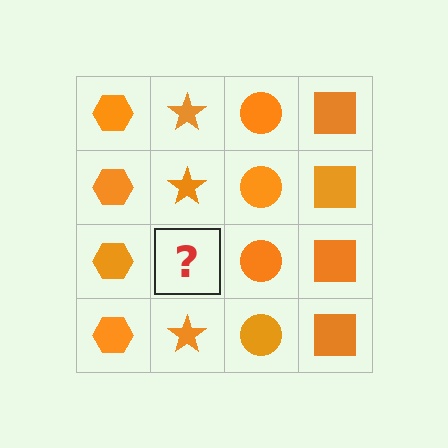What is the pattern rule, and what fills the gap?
The rule is that each column has a consistent shape. The gap should be filled with an orange star.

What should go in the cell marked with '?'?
The missing cell should contain an orange star.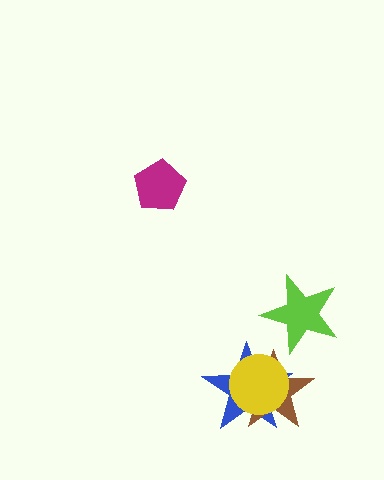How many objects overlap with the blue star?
2 objects overlap with the blue star.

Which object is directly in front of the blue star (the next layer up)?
The brown star is directly in front of the blue star.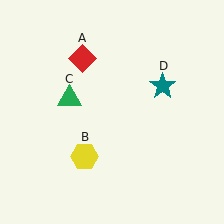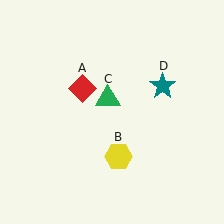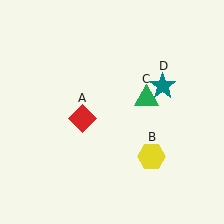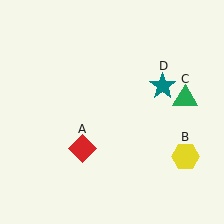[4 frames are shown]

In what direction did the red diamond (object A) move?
The red diamond (object A) moved down.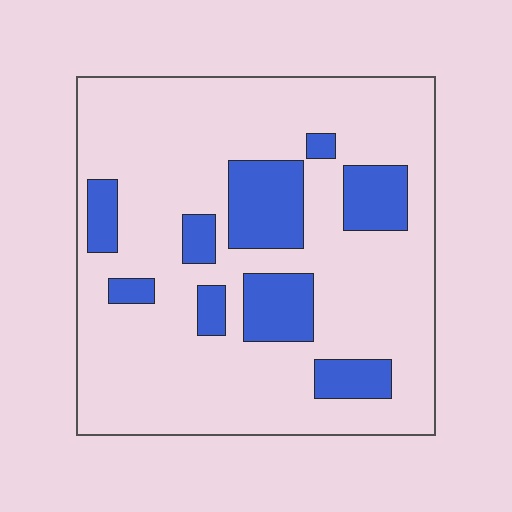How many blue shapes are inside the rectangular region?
9.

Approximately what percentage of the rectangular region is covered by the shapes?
Approximately 20%.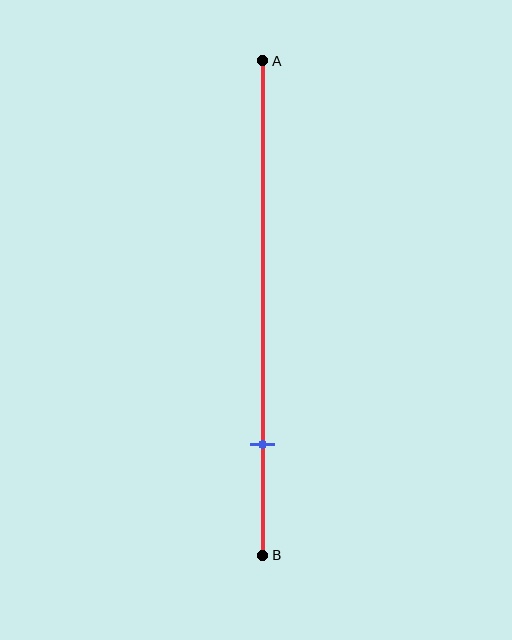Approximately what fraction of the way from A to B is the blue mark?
The blue mark is approximately 80% of the way from A to B.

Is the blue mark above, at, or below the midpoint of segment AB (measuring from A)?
The blue mark is below the midpoint of segment AB.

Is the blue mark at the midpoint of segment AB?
No, the mark is at about 80% from A, not at the 50% midpoint.